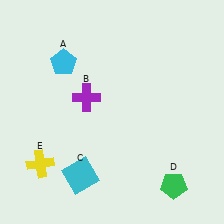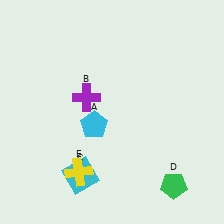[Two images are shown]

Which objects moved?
The objects that moved are: the cyan pentagon (A), the yellow cross (E).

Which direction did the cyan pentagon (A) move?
The cyan pentagon (A) moved down.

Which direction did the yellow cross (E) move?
The yellow cross (E) moved right.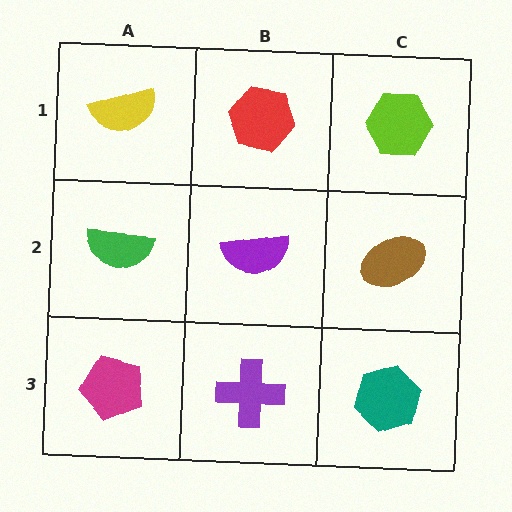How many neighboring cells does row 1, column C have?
2.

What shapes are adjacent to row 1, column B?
A purple semicircle (row 2, column B), a yellow semicircle (row 1, column A), a lime hexagon (row 1, column C).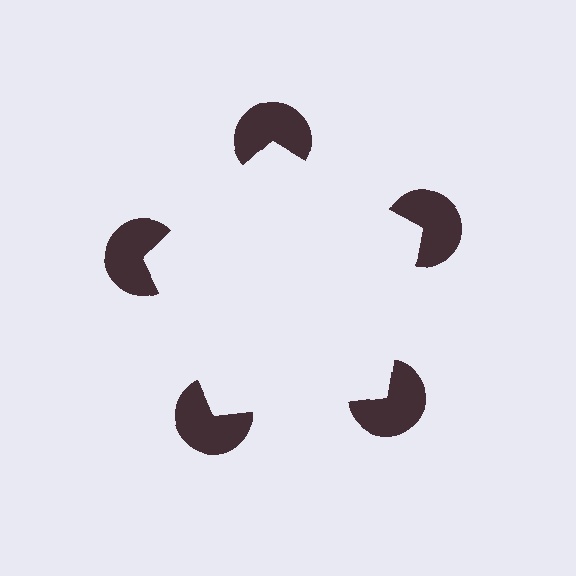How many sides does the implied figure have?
5 sides.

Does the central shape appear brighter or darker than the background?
It typically appears slightly brighter than the background, even though no actual brightness change is drawn.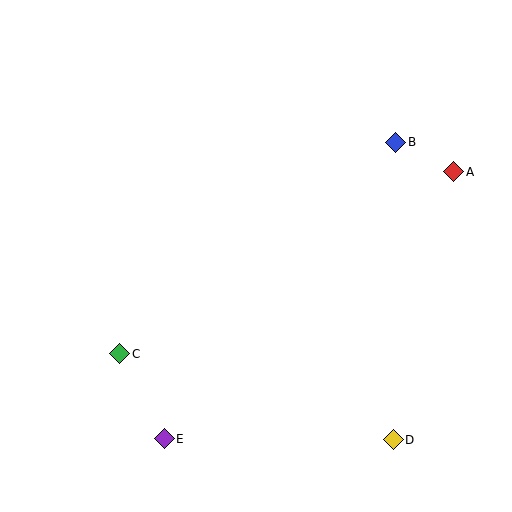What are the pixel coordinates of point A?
Point A is at (454, 172).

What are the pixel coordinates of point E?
Point E is at (164, 439).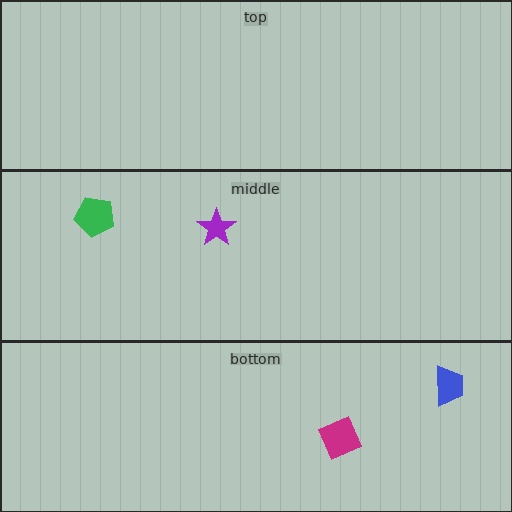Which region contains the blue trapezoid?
The bottom region.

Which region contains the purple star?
The middle region.